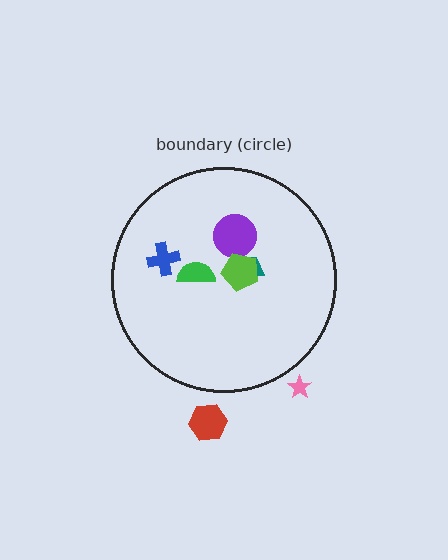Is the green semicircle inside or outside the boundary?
Inside.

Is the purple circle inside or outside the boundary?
Inside.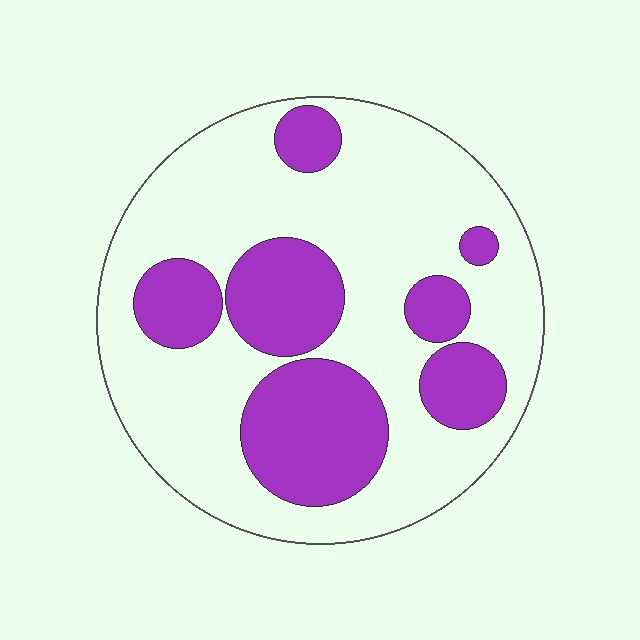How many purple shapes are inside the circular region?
7.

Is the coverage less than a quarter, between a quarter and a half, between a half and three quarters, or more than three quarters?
Between a quarter and a half.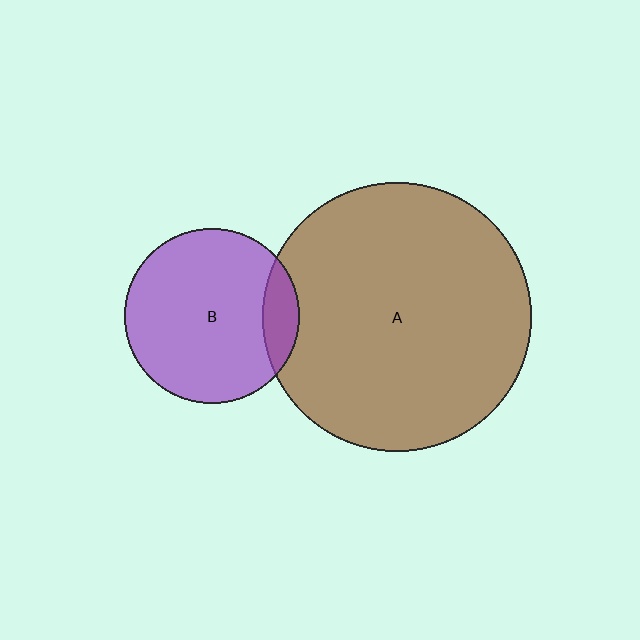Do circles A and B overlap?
Yes.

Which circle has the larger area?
Circle A (brown).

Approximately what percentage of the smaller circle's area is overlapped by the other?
Approximately 10%.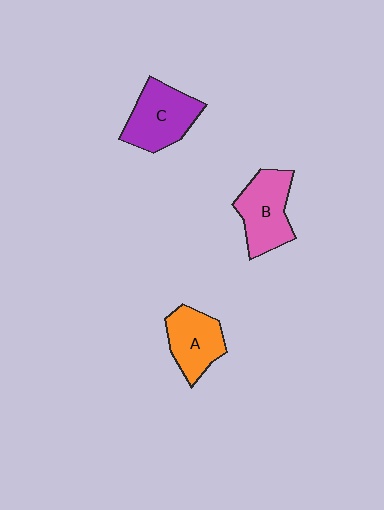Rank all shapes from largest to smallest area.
From largest to smallest: C (purple), B (pink), A (orange).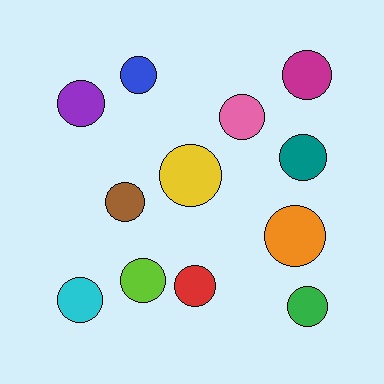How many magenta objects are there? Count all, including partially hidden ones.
There is 1 magenta object.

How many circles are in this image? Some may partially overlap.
There are 12 circles.